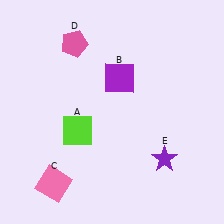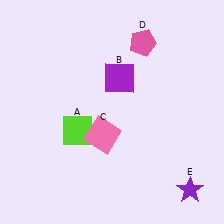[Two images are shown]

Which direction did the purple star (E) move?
The purple star (E) moved down.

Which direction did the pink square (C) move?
The pink square (C) moved right.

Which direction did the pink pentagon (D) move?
The pink pentagon (D) moved right.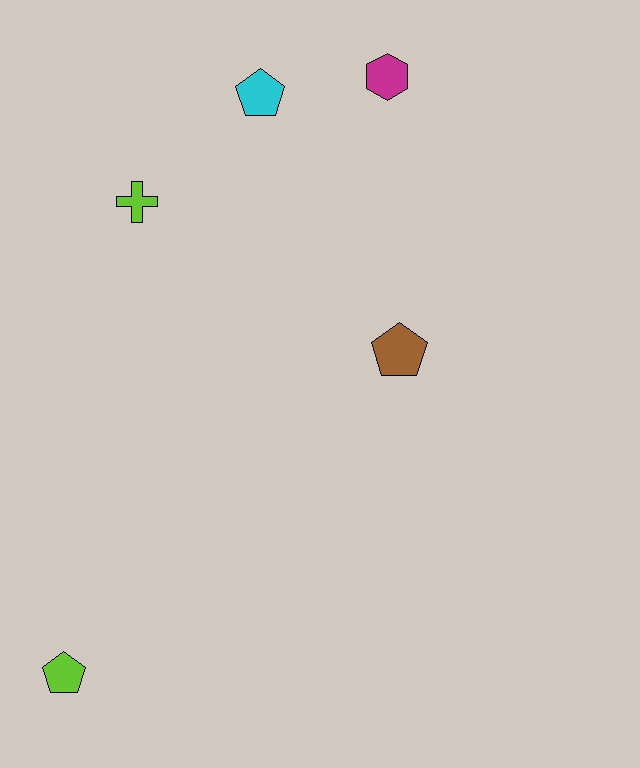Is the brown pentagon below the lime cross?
Yes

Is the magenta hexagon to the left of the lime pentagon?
No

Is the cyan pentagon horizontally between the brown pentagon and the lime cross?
Yes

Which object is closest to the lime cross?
The cyan pentagon is closest to the lime cross.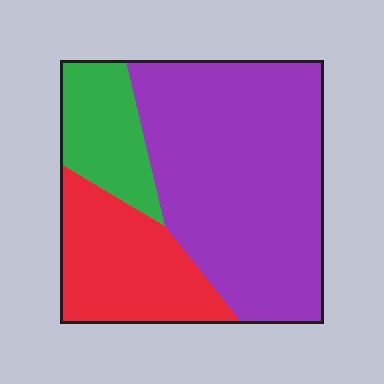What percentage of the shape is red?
Red covers about 25% of the shape.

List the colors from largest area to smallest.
From largest to smallest: purple, red, green.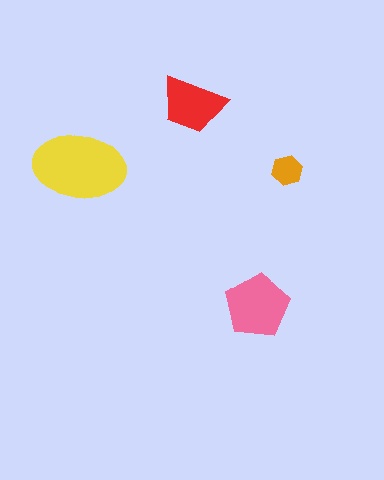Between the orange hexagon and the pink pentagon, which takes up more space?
The pink pentagon.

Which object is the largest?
The yellow ellipse.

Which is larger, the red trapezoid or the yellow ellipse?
The yellow ellipse.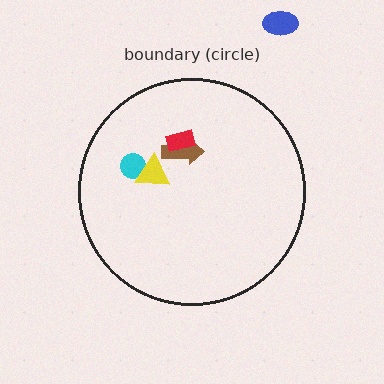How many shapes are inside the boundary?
4 inside, 1 outside.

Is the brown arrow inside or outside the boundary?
Inside.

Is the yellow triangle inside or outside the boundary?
Inside.